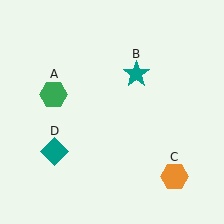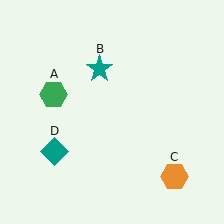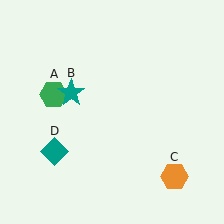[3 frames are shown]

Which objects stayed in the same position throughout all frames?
Green hexagon (object A) and orange hexagon (object C) and teal diamond (object D) remained stationary.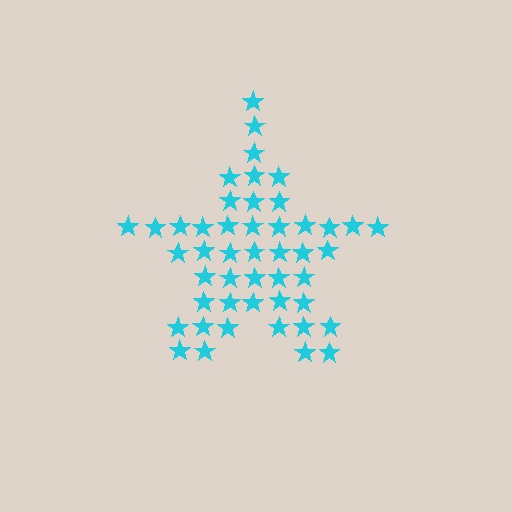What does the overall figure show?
The overall figure shows a star.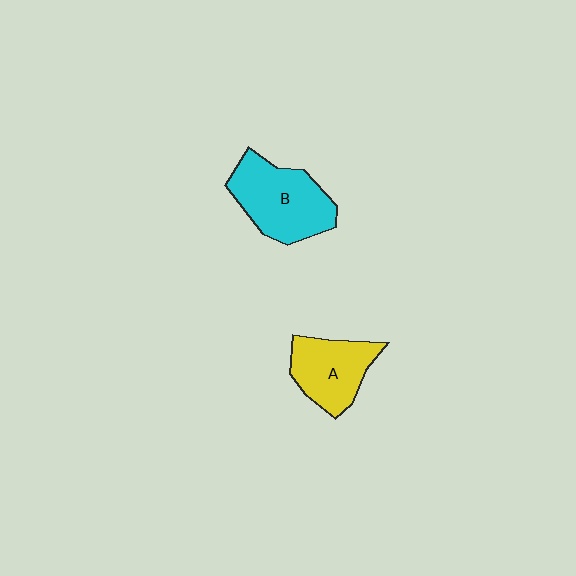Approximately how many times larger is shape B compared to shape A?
Approximately 1.3 times.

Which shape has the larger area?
Shape B (cyan).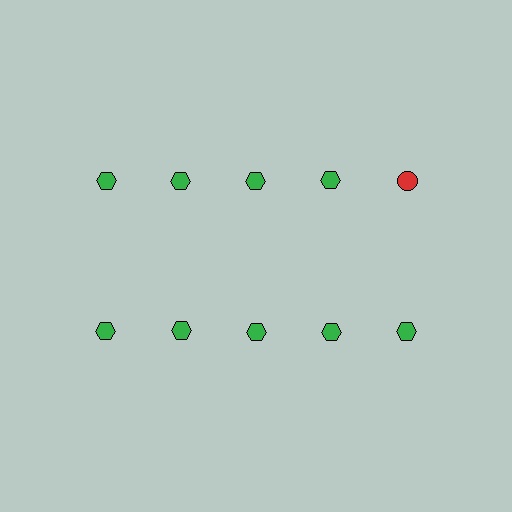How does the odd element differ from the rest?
It differs in both color (red instead of green) and shape (circle instead of hexagon).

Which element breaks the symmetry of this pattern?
The red circle in the top row, rightmost column breaks the symmetry. All other shapes are green hexagons.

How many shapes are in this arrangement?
There are 10 shapes arranged in a grid pattern.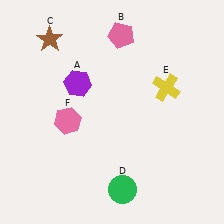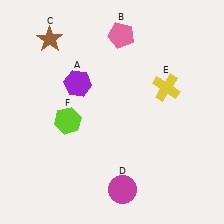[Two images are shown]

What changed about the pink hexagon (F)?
In Image 1, F is pink. In Image 2, it changed to lime.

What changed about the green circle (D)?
In Image 1, D is green. In Image 2, it changed to magenta.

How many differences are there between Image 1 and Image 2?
There are 2 differences between the two images.